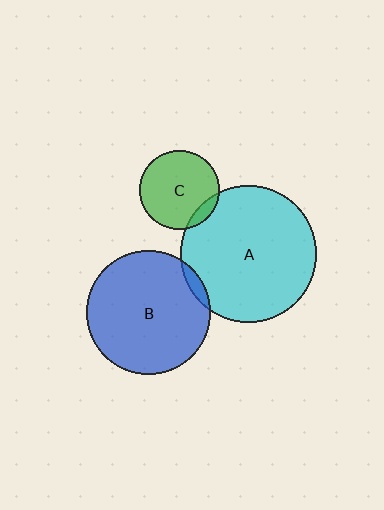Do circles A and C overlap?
Yes.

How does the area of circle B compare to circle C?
Approximately 2.5 times.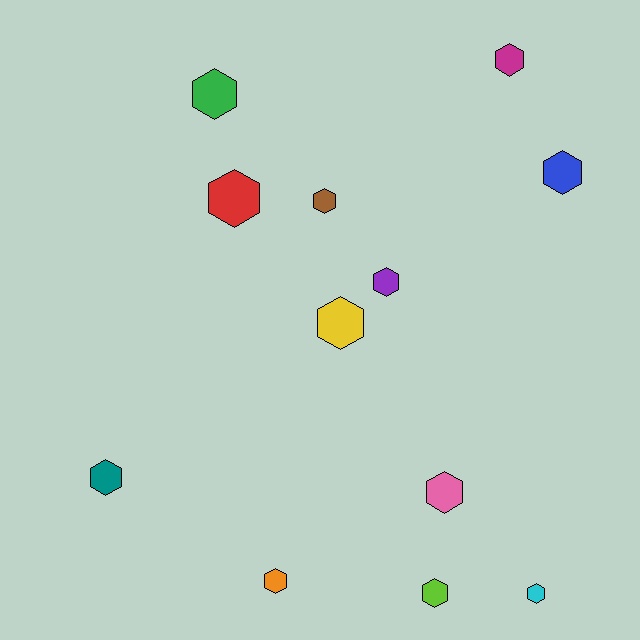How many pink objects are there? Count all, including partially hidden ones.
There is 1 pink object.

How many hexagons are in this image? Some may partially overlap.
There are 12 hexagons.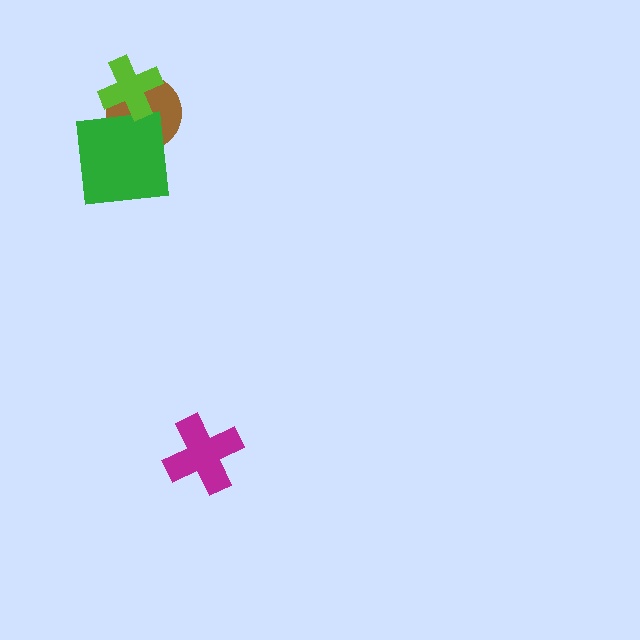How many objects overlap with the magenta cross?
0 objects overlap with the magenta cross.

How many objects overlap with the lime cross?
1 object overlaps with the lime cross.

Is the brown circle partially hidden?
Yes, it is partially covered by another shape.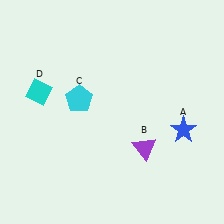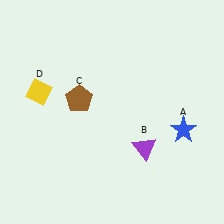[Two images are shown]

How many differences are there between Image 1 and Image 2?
There are 2 differences between the two images.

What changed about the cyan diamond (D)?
In Image 1, D is cyan. In Image 2, it changed to yellow.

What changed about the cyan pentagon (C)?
In Image 1, C is cyan. In Image 2, it changed to brown.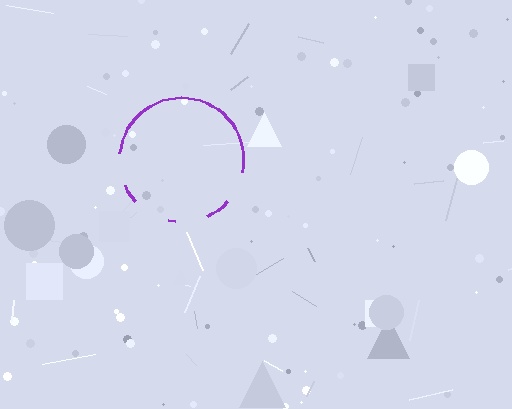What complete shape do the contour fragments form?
The contour fragments form a circle.